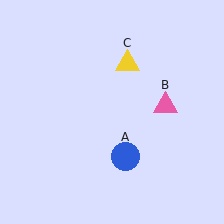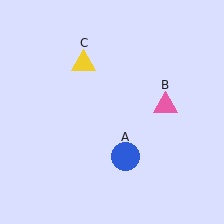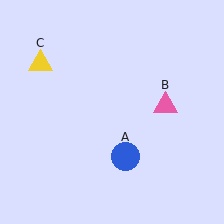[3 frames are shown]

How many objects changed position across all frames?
1 object changed position: yellow triangle (object C).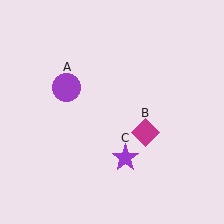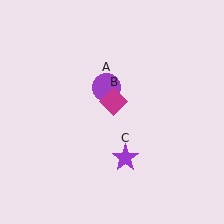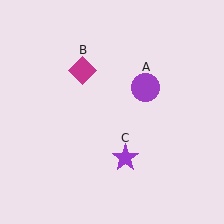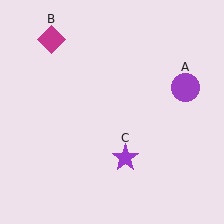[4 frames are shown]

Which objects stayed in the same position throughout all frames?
Purple star (object C) remained stationary.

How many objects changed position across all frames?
2 objects changed position: purple circle (object A), magenta diamond (object B).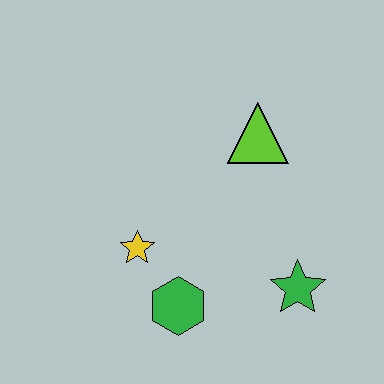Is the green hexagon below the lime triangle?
Yes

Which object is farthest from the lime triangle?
The green hexagon is farthest from the lime triangle.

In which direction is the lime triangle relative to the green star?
The lime triangle is above the green star.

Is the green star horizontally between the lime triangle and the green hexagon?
No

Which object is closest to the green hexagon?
The yellow star is closest to the green hexagon.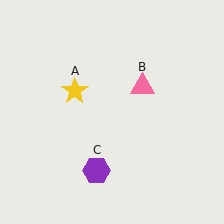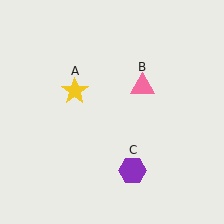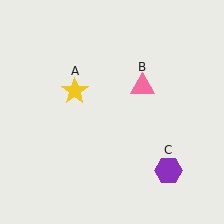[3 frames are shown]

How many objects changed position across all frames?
1 object changed position: purple hexagon (object C).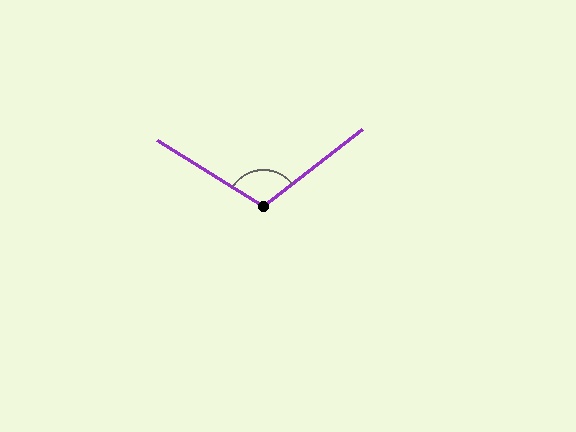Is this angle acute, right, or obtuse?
It is obtuse.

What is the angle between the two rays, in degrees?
Approximately 110 degrees.